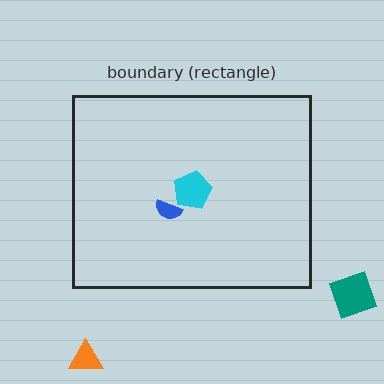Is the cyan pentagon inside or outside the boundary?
Inside.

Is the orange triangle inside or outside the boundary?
Outside.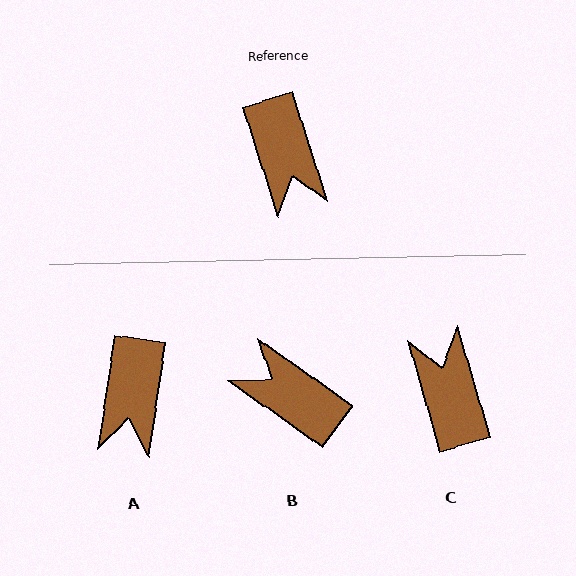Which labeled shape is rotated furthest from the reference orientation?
C, about 179 degrees away.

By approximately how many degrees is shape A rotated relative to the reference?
Approximately 26 degrees clockwise.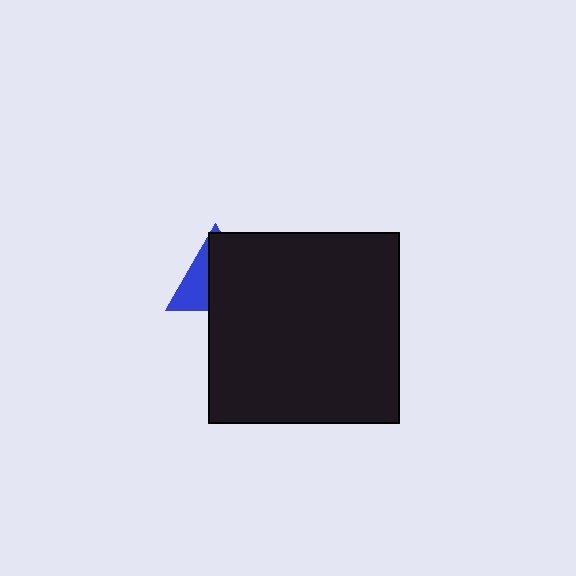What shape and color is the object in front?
The object in front is a black square.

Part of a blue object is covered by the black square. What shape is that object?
It is a triangle.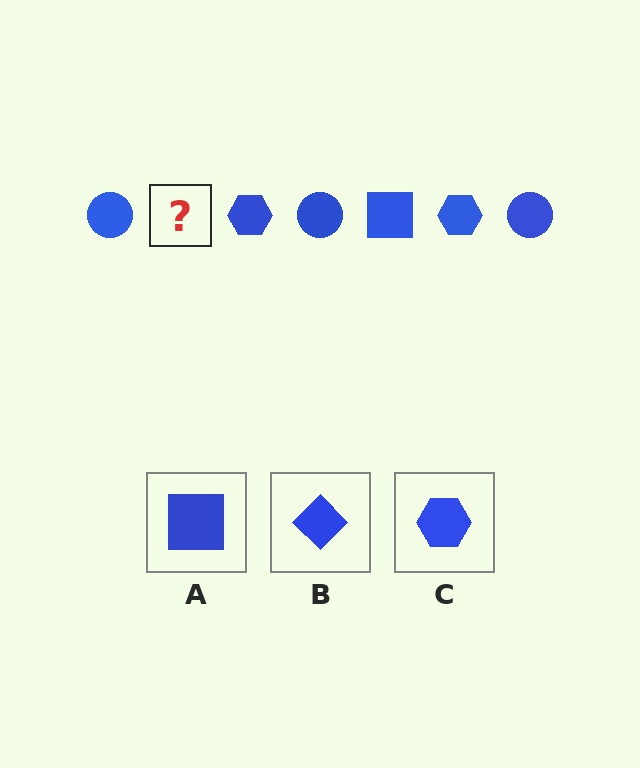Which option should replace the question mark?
Option A.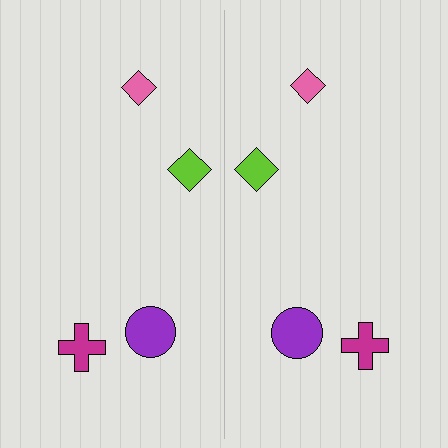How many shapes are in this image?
There are 8 shapes in this image.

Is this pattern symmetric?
Yes, this pattern has bilateral (reflection) symmetry.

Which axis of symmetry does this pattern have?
The pattern has a vertical axis of symmetry running through the center of the image.